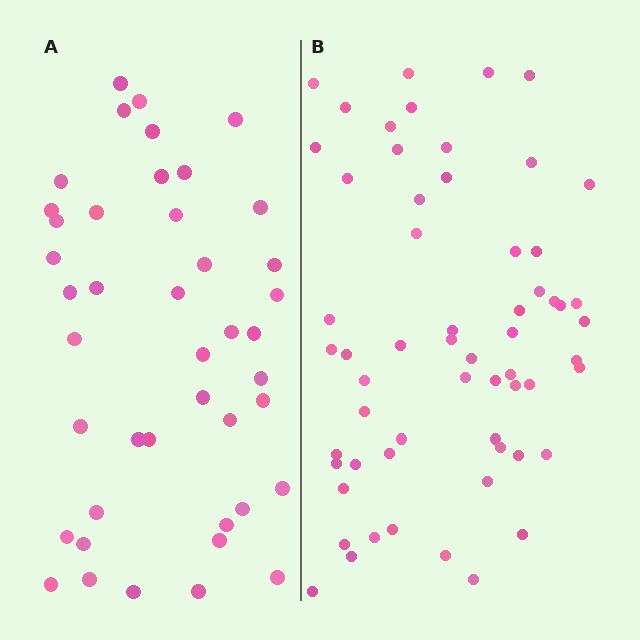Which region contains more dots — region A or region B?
Region B (the right region) has more dots.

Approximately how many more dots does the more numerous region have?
Region B has approximately 15 more dots than region A.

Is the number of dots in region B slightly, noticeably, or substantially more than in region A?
Region B has noticeably more, but not dramatically so. The ratio is roughly 1.4 to 1.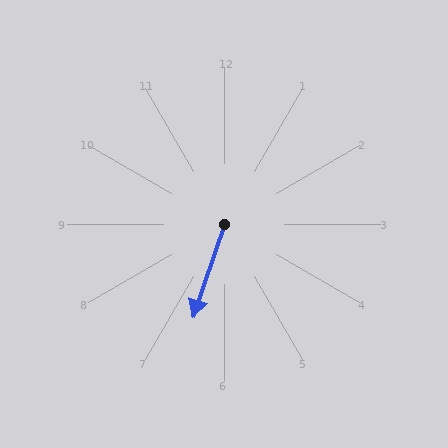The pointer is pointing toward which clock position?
Roughly 7 o'clock.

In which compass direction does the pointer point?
South.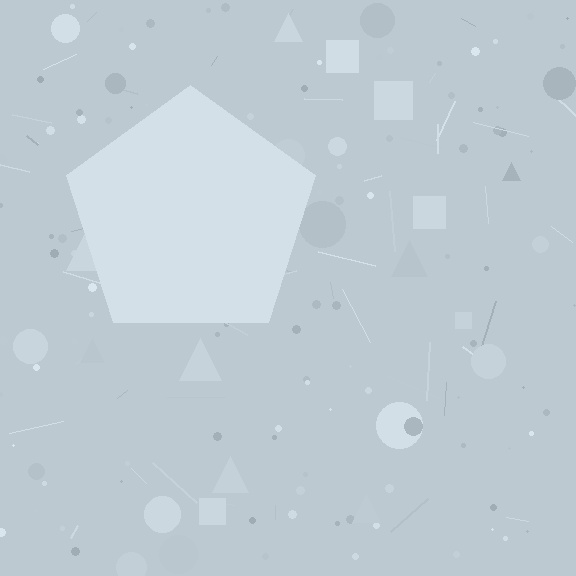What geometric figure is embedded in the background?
A pentagon is embedded in the background.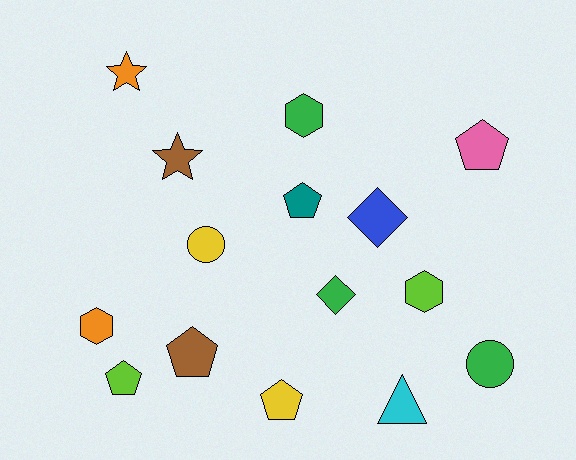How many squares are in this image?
There are no squares.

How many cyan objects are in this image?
There is 1 cyan object.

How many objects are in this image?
There are 15 objects.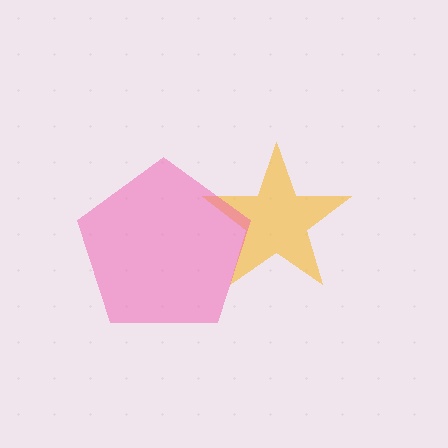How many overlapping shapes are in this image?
There are 2 overlapping shapes in the image.